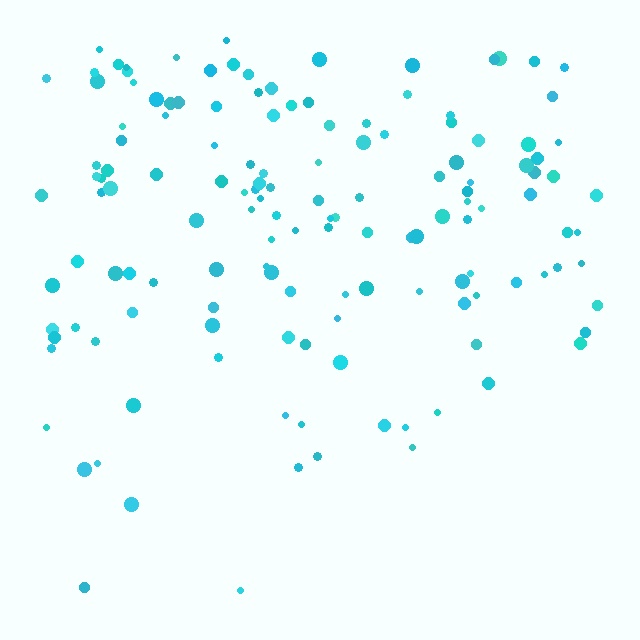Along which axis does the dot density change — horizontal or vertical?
Vertical.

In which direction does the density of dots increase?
From bottom to top, with the top side densest.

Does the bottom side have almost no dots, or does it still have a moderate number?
Still a moderate number, just noticeably fewer than the top.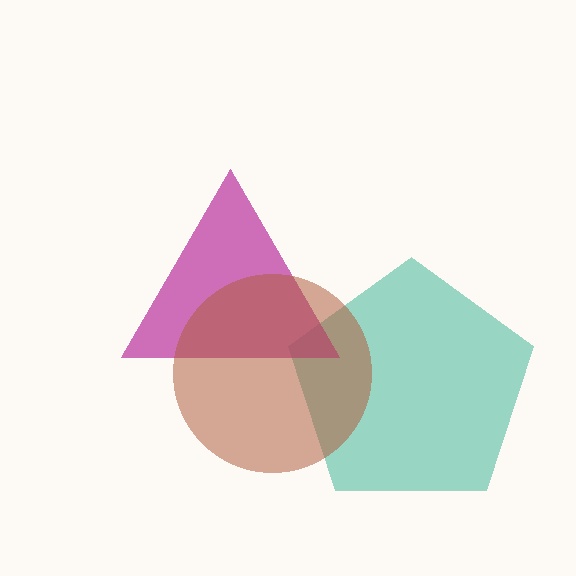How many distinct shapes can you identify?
There are 3 distinct shapes: a teal pentagon, a magenta triangle, a brown circle.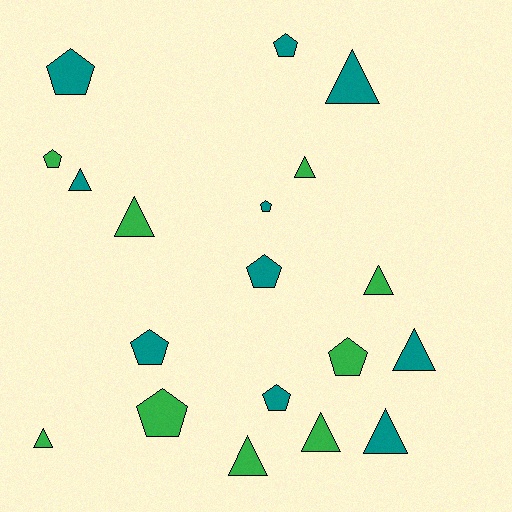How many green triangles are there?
There are 6 green triangles.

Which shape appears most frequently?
Triangle, with 10 objects.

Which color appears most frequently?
Teal, with 10 objects.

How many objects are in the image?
There are 19 objects.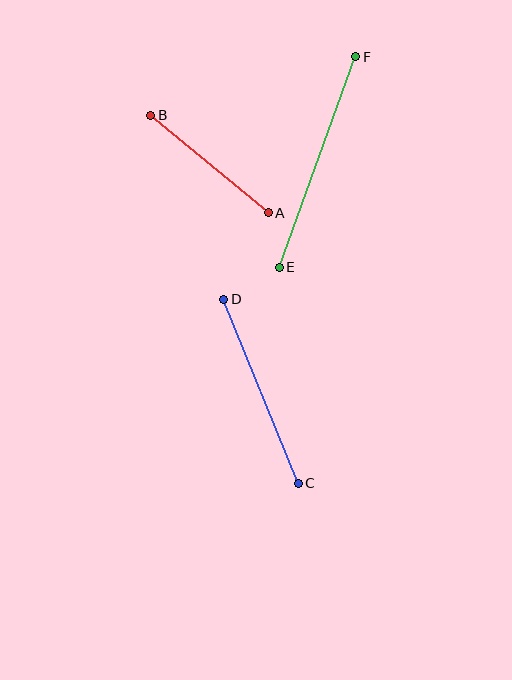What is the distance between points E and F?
The distance is approximately 224 pixels.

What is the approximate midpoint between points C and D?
The midpoint is at approximately (261, 391) pixels.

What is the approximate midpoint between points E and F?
The midpoint is at approximately (317, 162) pixels.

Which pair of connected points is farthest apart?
Points E and F are farthest apart.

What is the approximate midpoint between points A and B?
The midpoint is at approximately (209, 164) pixels.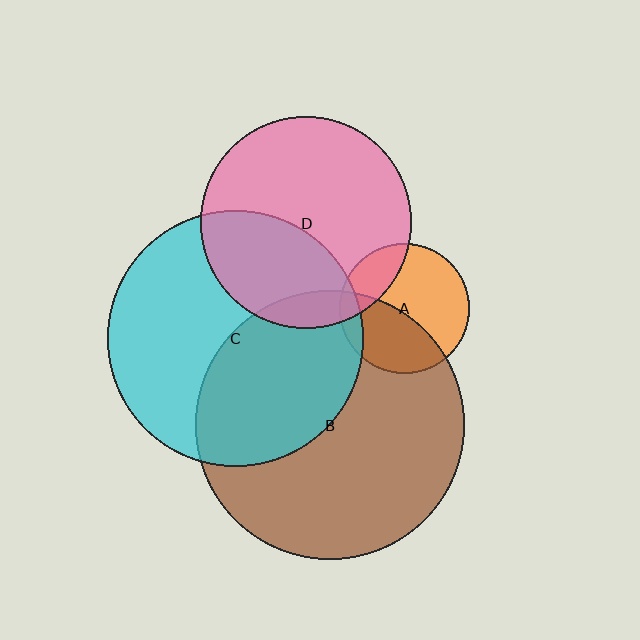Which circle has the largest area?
Circle B (brown).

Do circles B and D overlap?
Yes.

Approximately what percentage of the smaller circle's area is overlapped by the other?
Approximately 10%.